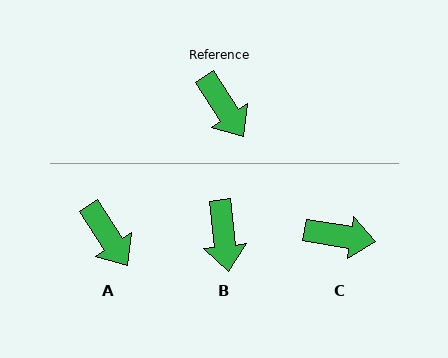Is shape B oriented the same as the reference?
No, it is off by about 27 degrees.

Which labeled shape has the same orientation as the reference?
A.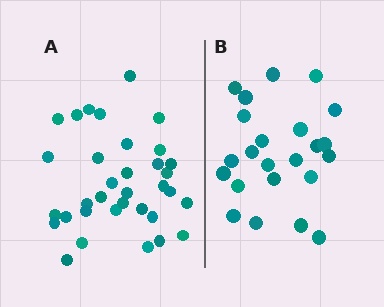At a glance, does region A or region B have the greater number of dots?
Region A (the left region) has more dots.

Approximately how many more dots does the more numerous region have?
Region A has roughly 12 or so more dots than region B.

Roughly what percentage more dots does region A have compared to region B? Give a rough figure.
About 50% more.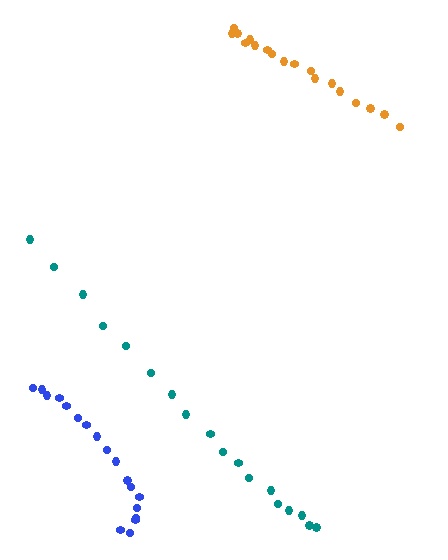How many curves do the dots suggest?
There are 3 distinct paths.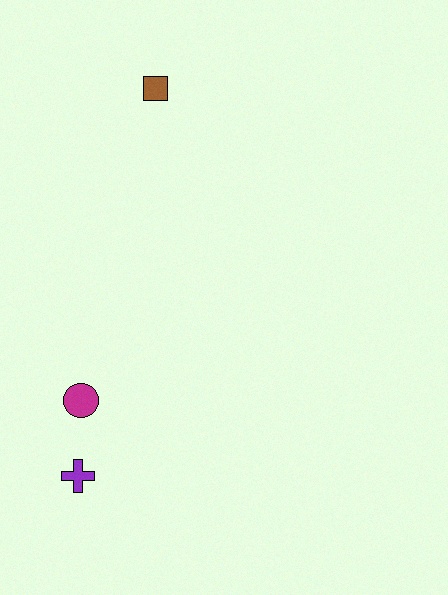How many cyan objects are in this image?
There are no cyan objects.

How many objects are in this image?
There are 3 objects.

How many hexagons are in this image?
There are no hexagons.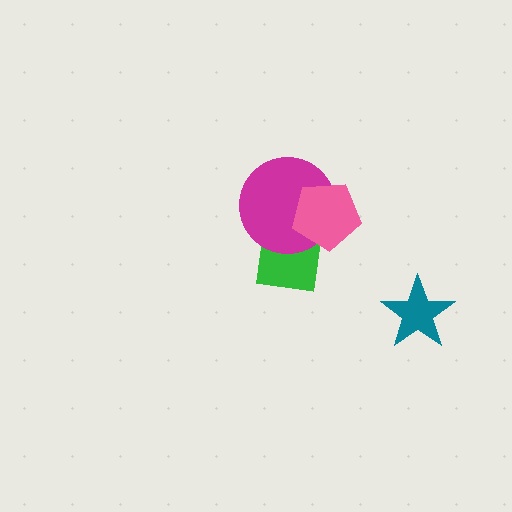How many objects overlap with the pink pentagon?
2 objects overlap with the pink pentagon.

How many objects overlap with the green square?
2 objects overlap with the green square.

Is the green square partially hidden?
Yes, it is partially covered by another shape.